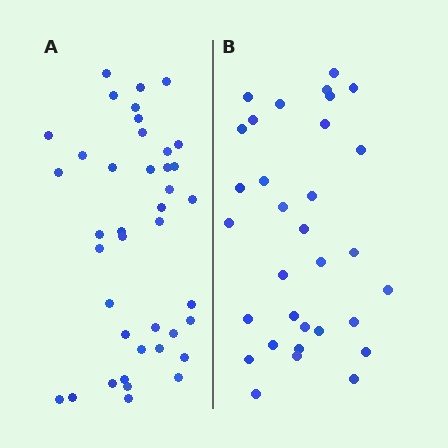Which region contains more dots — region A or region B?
Region A (the left region) has more dots.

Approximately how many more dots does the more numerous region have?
Region A has roughly 8 or so more dots than region B.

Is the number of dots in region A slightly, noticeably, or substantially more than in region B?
Region A has noticeably more, but not dramatically so. The ratio is roughly 1.2 to 1.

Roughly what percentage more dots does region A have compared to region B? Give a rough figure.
About 25% more.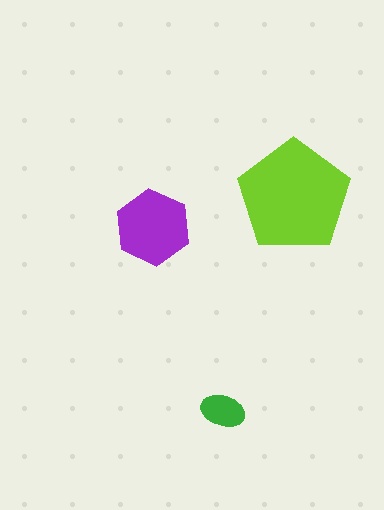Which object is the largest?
The lime pentagon.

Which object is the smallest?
The green ellipse.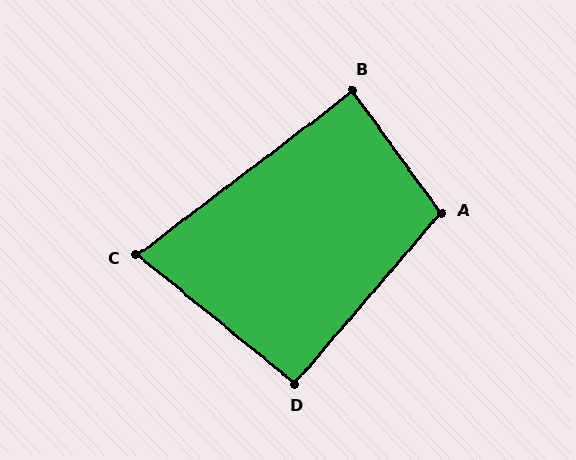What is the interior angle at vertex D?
Approximately 92 degrees (approximately right).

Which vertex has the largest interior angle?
A, at approximately 104 degrees.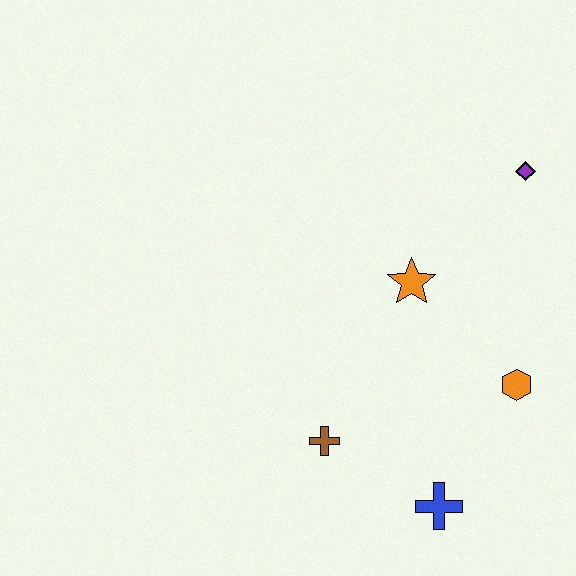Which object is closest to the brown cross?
The blue cross is closest to the brown cross.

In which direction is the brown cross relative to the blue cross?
The brown cross is to the left of the blue cross.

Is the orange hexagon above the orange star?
No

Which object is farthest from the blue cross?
The purple diamond is farthest from the blue cross.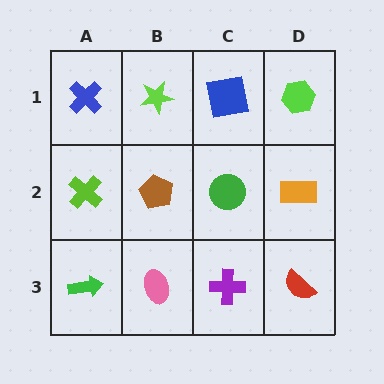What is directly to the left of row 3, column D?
A purple cross.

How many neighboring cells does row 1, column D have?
2.